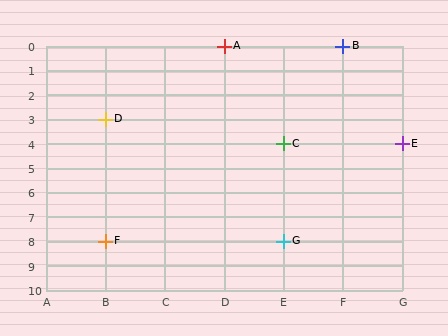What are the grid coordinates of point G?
Point G is at grid coordinates (E, 8).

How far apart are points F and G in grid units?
Points F and G are 3 columns apart.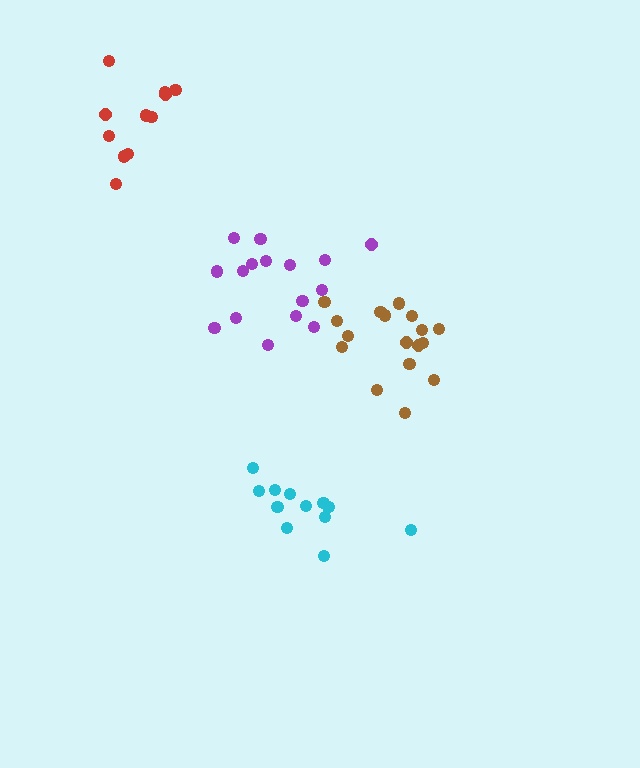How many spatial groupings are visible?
There are 4 spatial groupings.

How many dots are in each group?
Group 1: 17 dots, Group 2: 12 dots, Group 3: 11 dots, Group 4: 16 dots (56 total).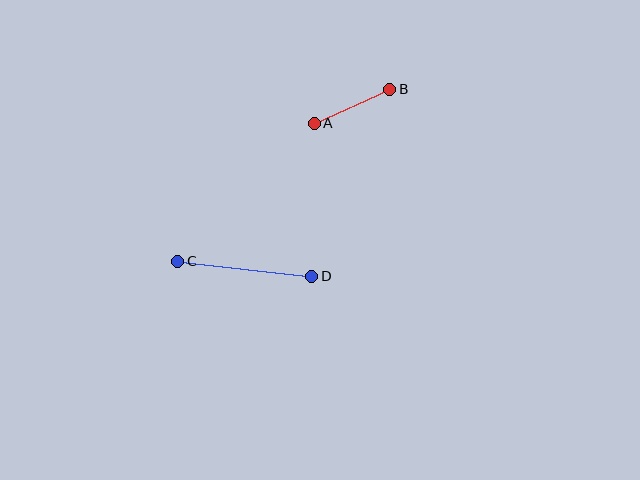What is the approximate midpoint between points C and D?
The midpoint is at approximately (245, 269) pixels.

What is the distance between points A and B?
The distance is approximately 83 pixels.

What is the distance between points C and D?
The distance is approximately 135 pixels.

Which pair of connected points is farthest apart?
Points C and D are farthest apart.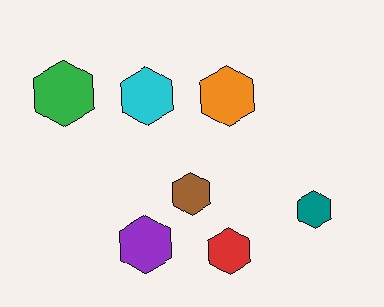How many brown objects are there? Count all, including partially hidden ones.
There is 1 brown object.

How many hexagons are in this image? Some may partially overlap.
There are 7 hexagons.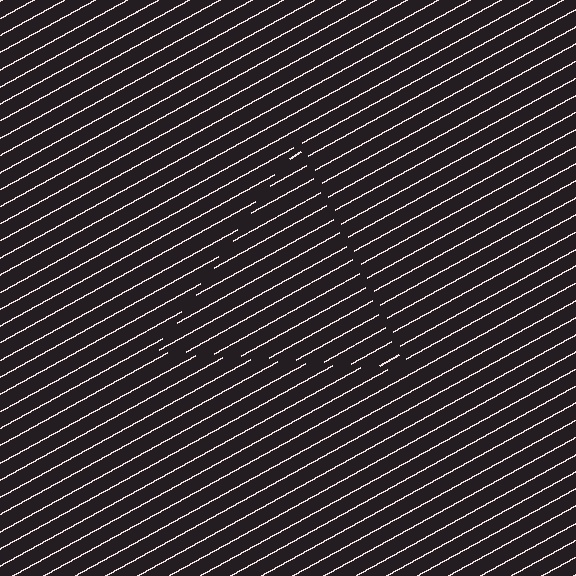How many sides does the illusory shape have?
3 sides — the line-ends trace a triangle.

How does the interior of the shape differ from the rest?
The interior of the shape contains the same grating, shifted by half a period — the contour is defined by the phase discontinuity where line-ends from the inner and outer gratings abut.